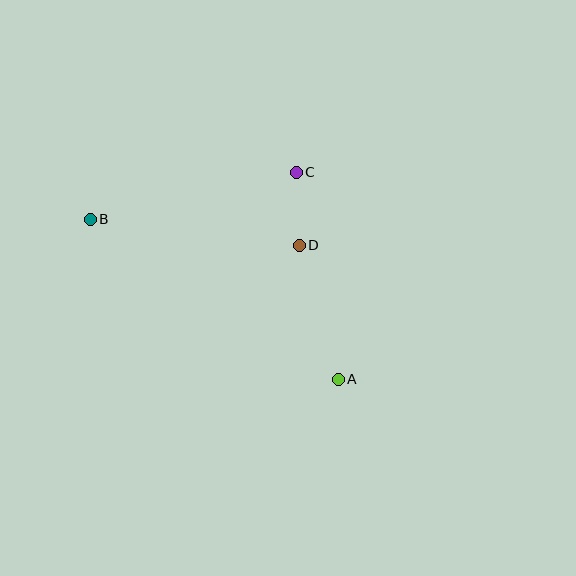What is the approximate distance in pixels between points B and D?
The distance between B and D is approximately 210 pixels.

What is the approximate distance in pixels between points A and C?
The distance between A and C is approximately 211 pixels.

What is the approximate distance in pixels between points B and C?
The distance between B and C is approximately 211 pixels.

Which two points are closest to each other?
Points C and D are closest to each other.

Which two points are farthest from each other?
Points A and B are farthest from each other.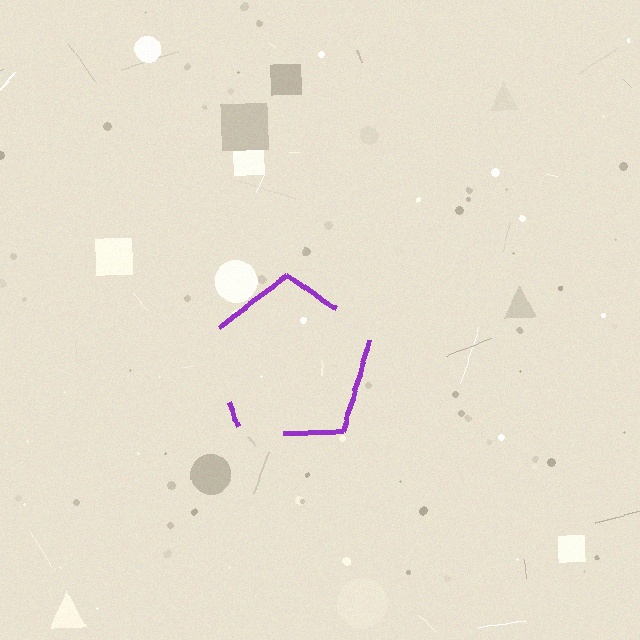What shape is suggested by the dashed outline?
The dashed outline suggests a pentagon.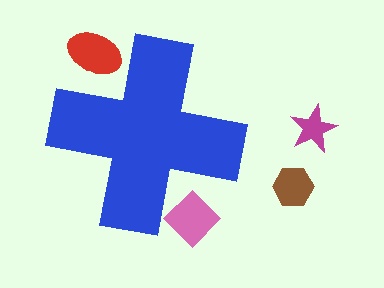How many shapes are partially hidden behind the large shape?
2 shapes are partially hidden.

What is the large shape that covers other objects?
A blue cross.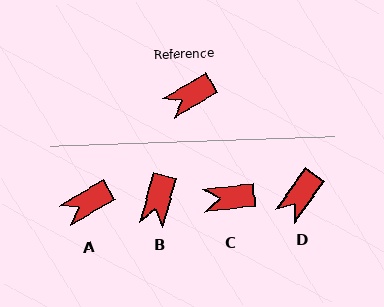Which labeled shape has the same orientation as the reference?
A.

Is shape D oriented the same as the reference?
No, it is off by about 24 degrees.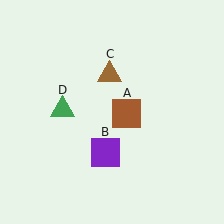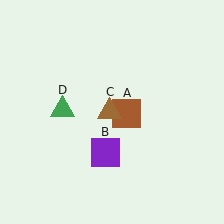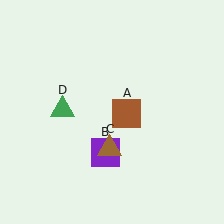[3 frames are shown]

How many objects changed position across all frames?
1 object changed position: brown triangle (object C).